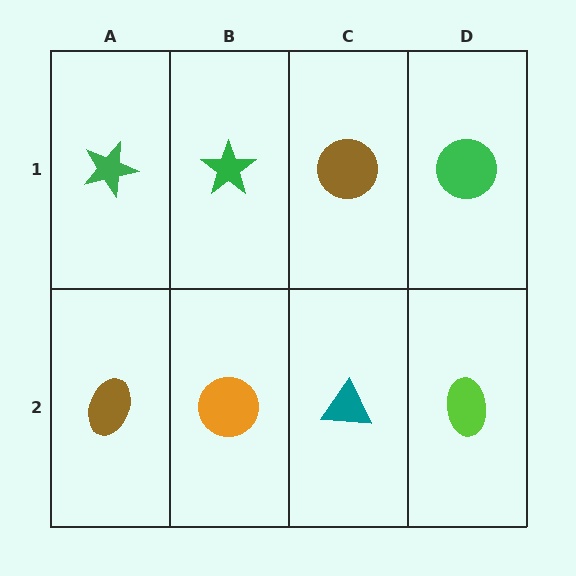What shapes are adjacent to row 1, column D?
A lime ellipse (row 2, column D), a brown circle (row 1, column C).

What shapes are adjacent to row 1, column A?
A brown ellipse (row 2, column A), a green star (row 1, column B).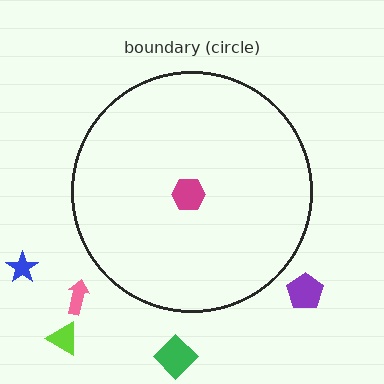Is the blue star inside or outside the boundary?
Outside.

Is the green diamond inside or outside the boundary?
Outside.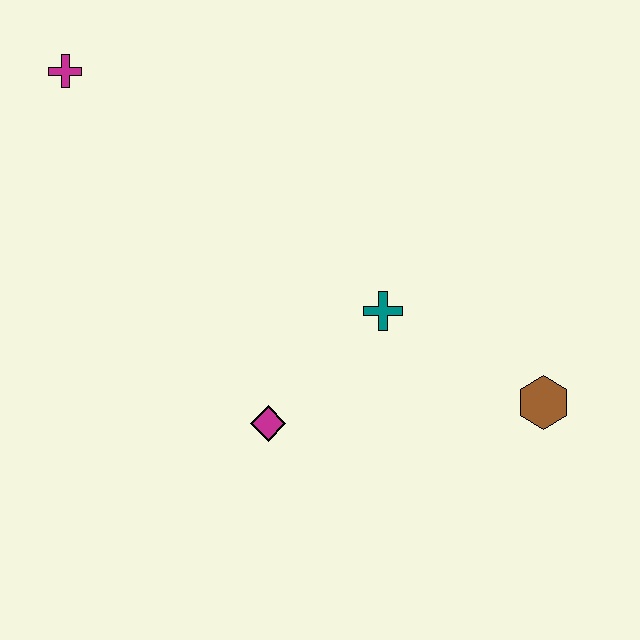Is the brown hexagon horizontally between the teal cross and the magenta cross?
No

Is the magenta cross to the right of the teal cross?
No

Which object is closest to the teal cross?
The magenta diamond is closest to the teal cross.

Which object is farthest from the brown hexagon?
The magenta cross is farthest from the brown hexagon.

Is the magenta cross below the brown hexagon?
No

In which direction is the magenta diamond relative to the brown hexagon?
The magenta diamond is to the left of the brown hexagon.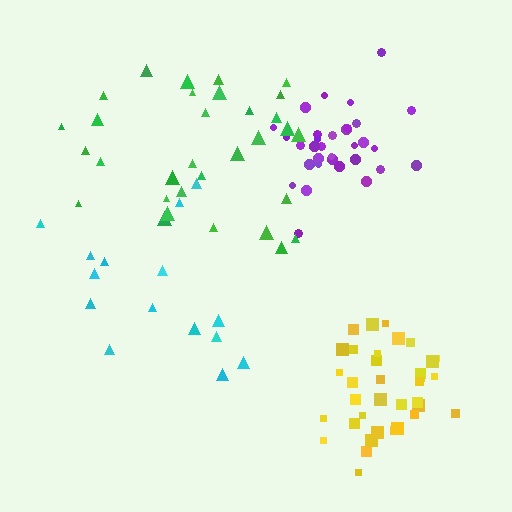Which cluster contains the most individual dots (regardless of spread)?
Yellow (35).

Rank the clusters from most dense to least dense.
purple, yellow, green, cyan.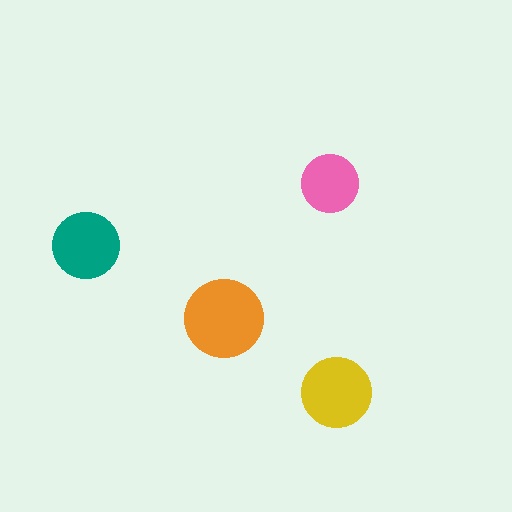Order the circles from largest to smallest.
the orange one, the yellow one, the teal one, the pink one.